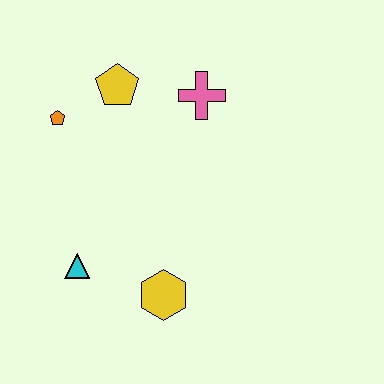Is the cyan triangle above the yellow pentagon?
No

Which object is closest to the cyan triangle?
The yellow hexagon is closest to the cyan triangle.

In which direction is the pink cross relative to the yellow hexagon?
The pink cross is above the yellow hexagon.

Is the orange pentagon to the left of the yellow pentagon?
Yes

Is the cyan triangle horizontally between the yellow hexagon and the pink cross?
No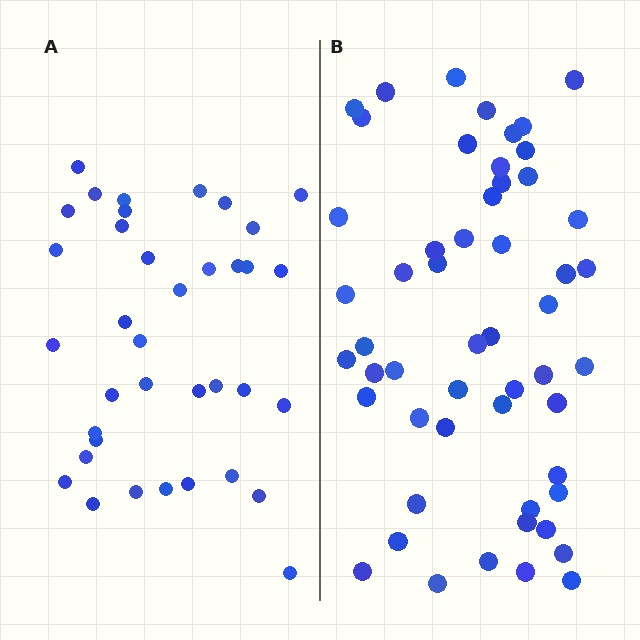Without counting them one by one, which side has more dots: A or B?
Region B (the right region) has more dots.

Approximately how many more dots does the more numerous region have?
Region B has approximately 15 more dots than region A.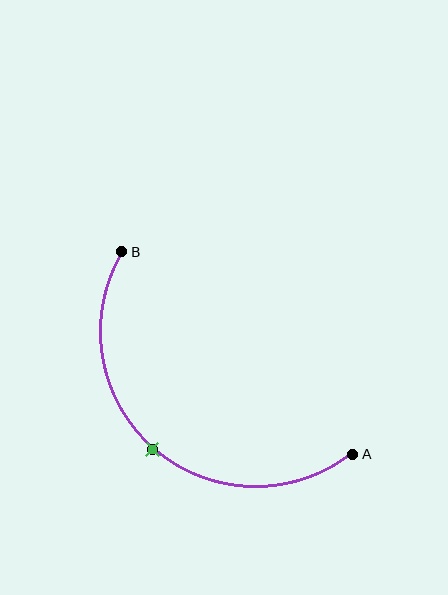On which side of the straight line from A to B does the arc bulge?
The arc bulges below and to the left of the straight line connecting A and B.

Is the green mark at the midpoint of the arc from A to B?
Yes. The green mark lies on the arc at equal arc-length from both A and B — it is the arc midpoint.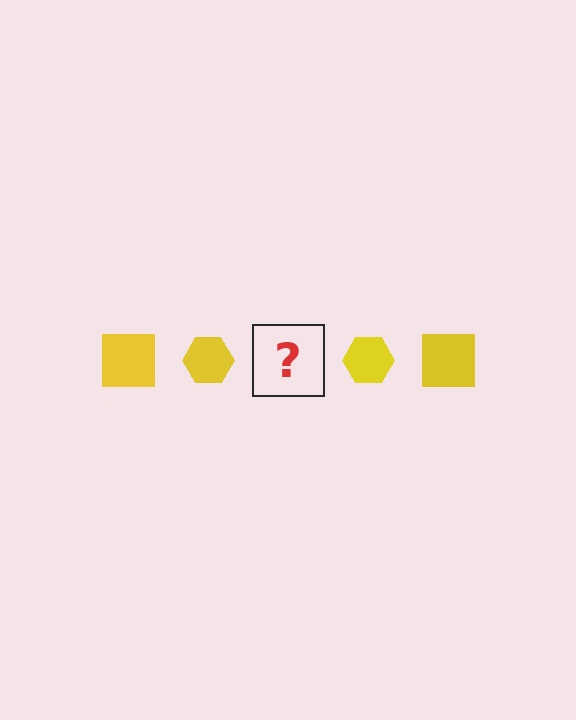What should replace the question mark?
The question mark should be replaced with a yellow square.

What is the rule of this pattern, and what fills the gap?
The rule is that the pattern cycles through square, hexagon shapes in yellow. The gap should be filled with a yellow square.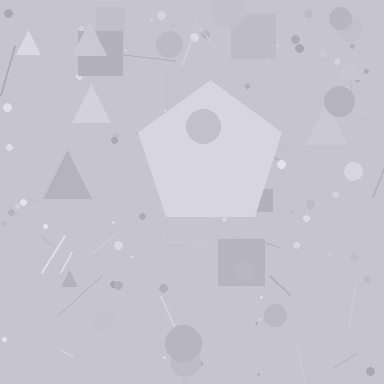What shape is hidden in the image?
A pentagon is hidden in the image.